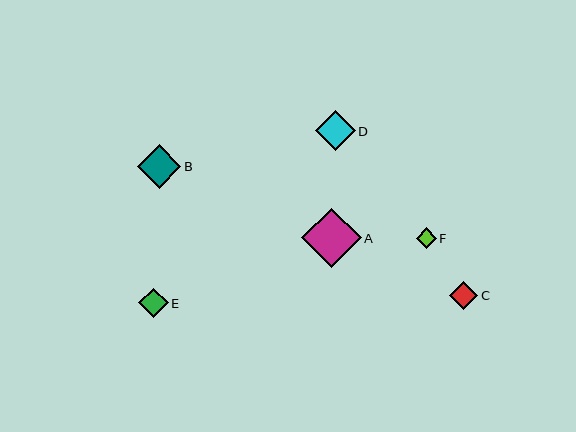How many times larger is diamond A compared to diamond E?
Diamond A is approximately 2.0 times the size of diamond E.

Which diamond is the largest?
Diamond A is the largest with a size of approximately 60 pixels.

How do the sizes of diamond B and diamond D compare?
Diamond B and diamond D are approximately the same size.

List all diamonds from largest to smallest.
From largest to smallest: A, B, D, E, C, F.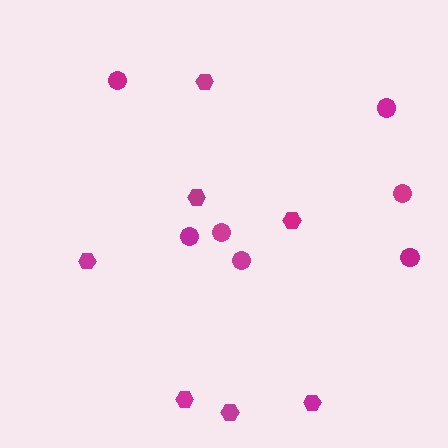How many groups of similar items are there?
There are 2 groups: one group of circles (7) and one group of hexagons (7).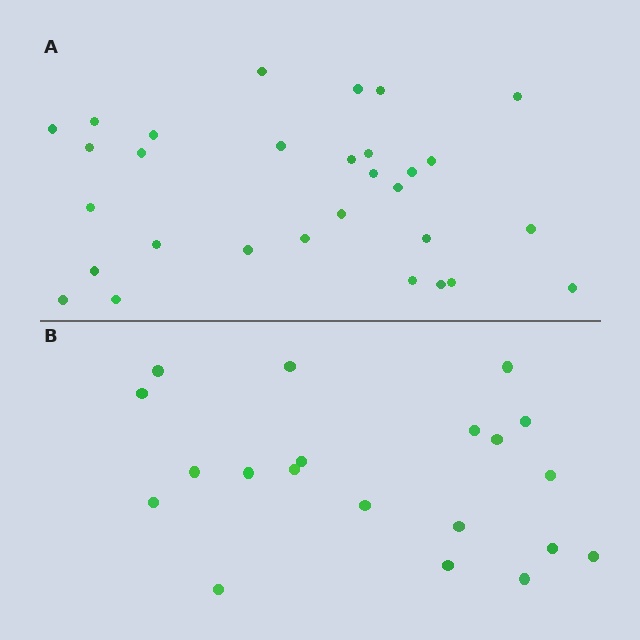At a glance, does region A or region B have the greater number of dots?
Region A (the top region) has more dots.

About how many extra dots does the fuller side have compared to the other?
Region A has roughly 10 or so more dots than region B.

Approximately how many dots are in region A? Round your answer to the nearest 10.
About 30 dots.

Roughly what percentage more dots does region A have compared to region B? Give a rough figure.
About 50% more.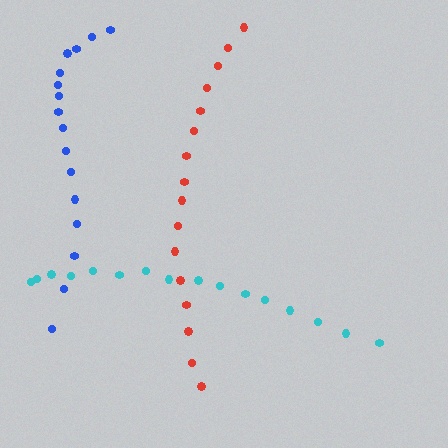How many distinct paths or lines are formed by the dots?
There are 3 distinct paths.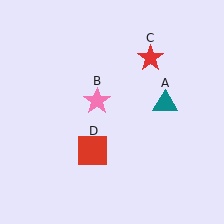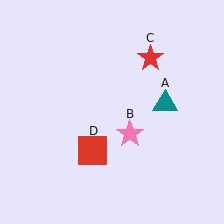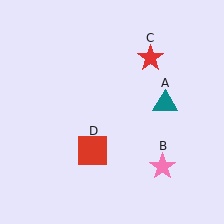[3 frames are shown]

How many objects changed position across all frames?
1 object changed position: pink star (object B).